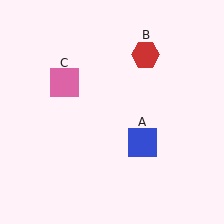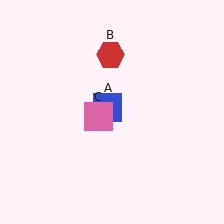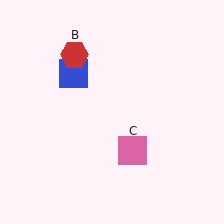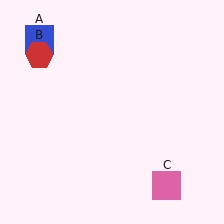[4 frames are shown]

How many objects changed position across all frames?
3 objects changed position: blue square (object A), red hexagon (object B), pink square (object C).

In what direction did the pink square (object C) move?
The pink square (object C) moved down and to the right.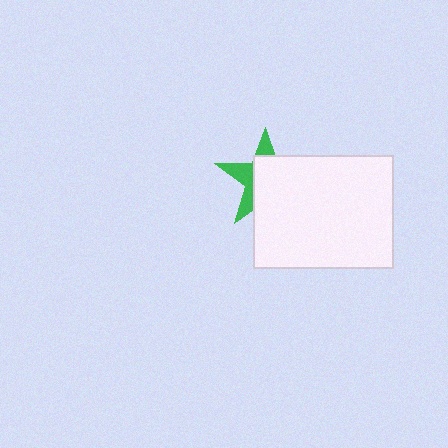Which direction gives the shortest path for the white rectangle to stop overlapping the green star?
Moving toward the lower-right gives the shortest separation.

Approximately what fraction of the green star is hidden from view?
Roughly 63% of the green star is hidden behind the white rectangle.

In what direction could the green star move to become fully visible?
The green star could move toward the upper-left. That would shift it out from behind the white rectangle entirely.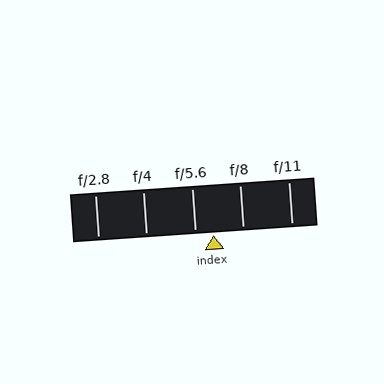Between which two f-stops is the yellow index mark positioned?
The index mark is between f/5.6 and f/8.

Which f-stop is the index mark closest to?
The index mark is closest to f/5.6.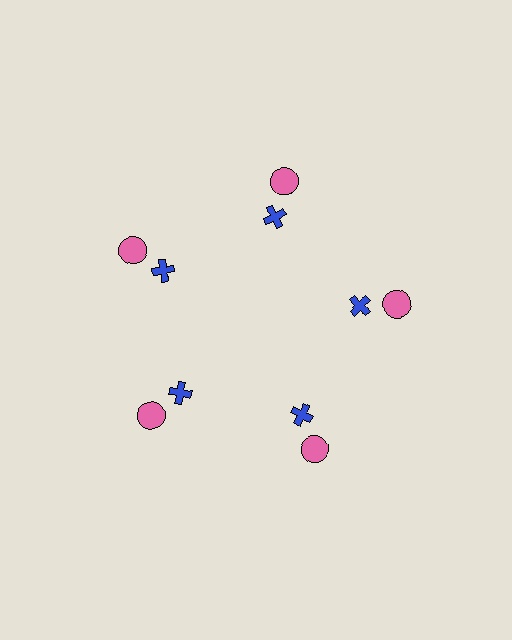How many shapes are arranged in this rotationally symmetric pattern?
There are 10 shapes, arranged in 5 groups of 2.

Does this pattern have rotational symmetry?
Yes, this pattern has 5-fold rotational symmetry. It looks the same after rotating 72 degrees around the center.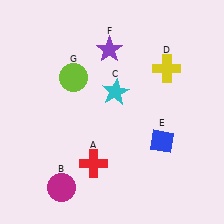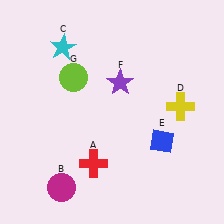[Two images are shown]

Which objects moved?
The objects that moved are: the cyan star (C), the yellow cross (D), the purple star (F).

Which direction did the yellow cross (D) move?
The yellow cross (D) moved down.